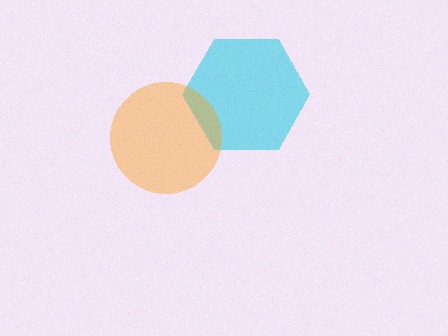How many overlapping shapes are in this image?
There are 2 overlapping shapes in the image.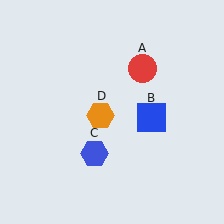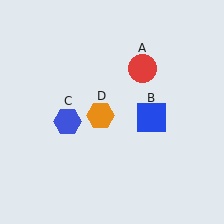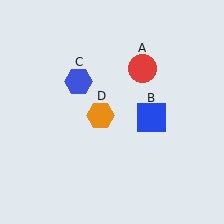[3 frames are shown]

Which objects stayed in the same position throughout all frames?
Red circle (object A) and blue square (object B) and orange hexagon (object D) remained stationary.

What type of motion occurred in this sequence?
The blue hexagon (object C) rotated clockwise around the center of the scene.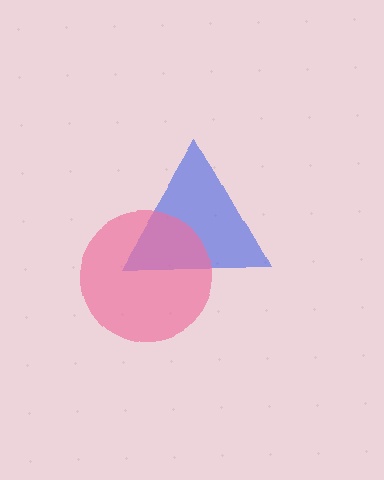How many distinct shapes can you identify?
There are 2 distinct shapes: a blue triangle, a pink circle.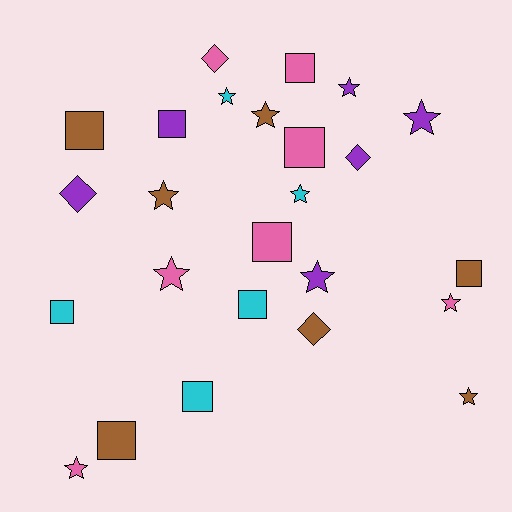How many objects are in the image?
There are 25 objects.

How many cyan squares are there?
There are 3 cyan squares.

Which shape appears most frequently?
Star, with 11 objects.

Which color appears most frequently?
Pink, with 7 objects.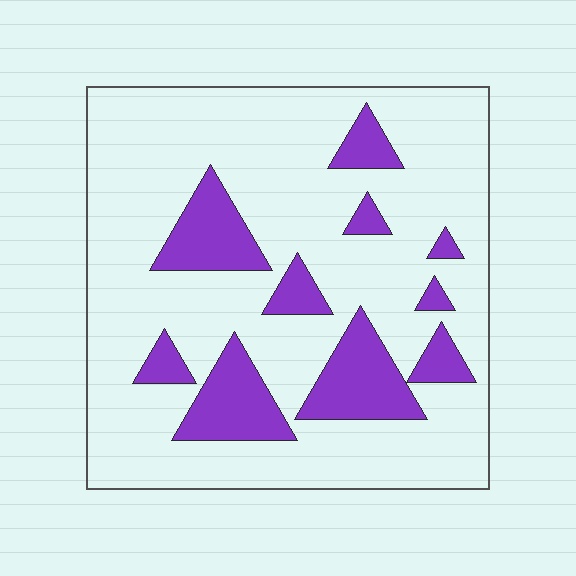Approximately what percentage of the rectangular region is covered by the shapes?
Approximately 20%.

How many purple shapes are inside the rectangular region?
10.